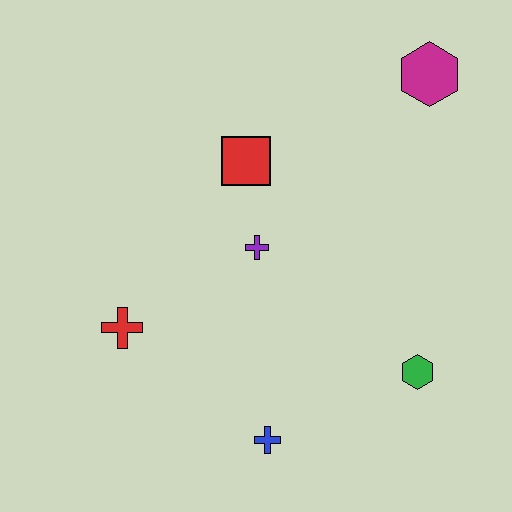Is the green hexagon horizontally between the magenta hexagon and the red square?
Yes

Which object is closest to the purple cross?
The red square is closest to the purple cross.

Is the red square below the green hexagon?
No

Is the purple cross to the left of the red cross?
No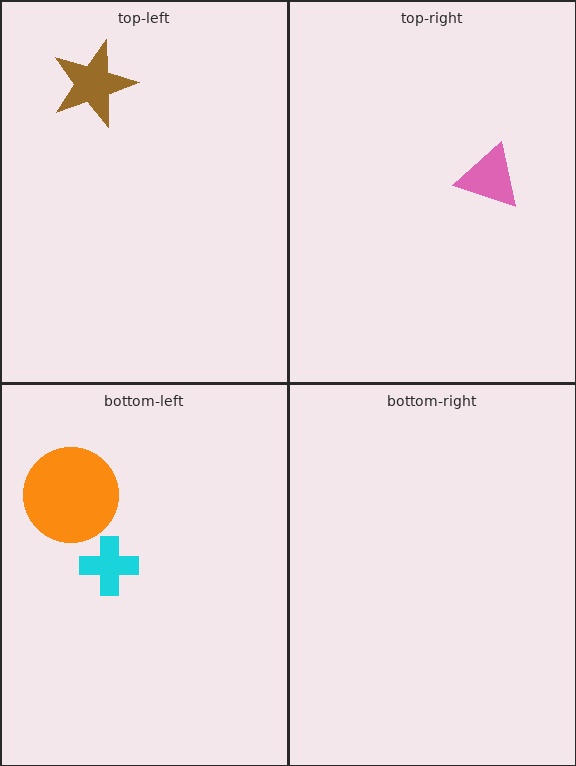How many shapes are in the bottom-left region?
2.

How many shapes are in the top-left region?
1.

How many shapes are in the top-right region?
1.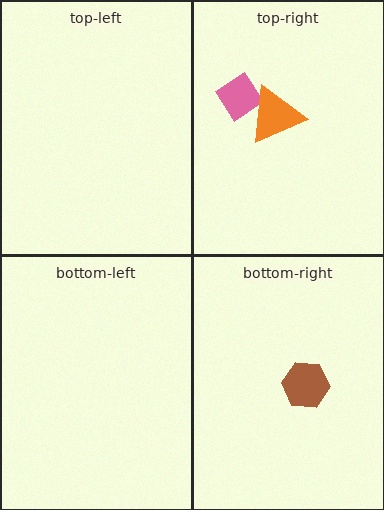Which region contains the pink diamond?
The top-right region.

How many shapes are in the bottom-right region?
1.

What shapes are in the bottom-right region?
The brown hexagon.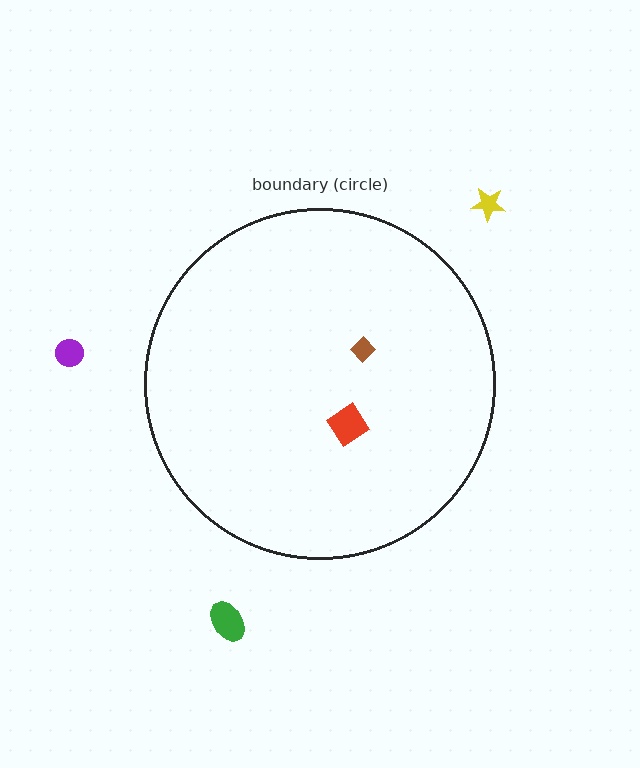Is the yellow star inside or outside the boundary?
Outside.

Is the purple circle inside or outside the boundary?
Outside.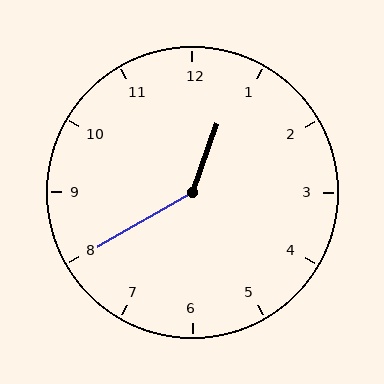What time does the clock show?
12:40.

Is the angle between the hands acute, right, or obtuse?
It is obtuse.